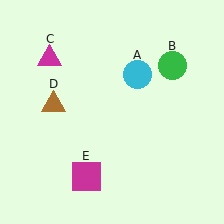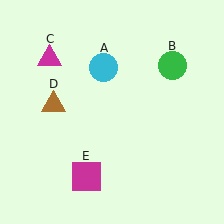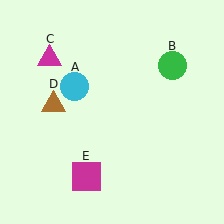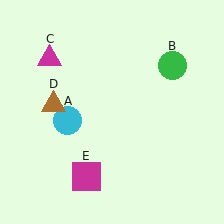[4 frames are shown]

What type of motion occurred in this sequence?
The cyan circle (object A) rotated counterclockwise around the center of the scene.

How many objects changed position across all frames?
1 object changed position: cyan circle (object A).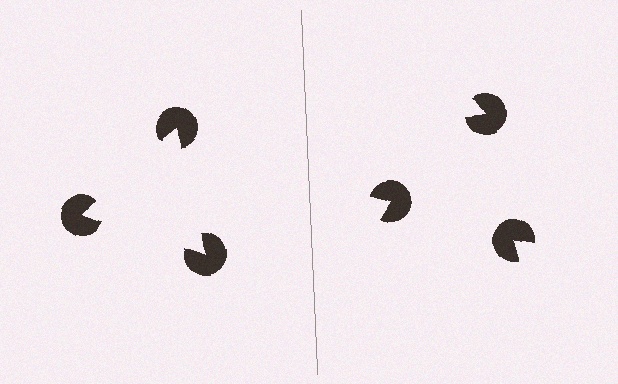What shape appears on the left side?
An illusory triangle.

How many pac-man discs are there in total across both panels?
6 — 3 on each side.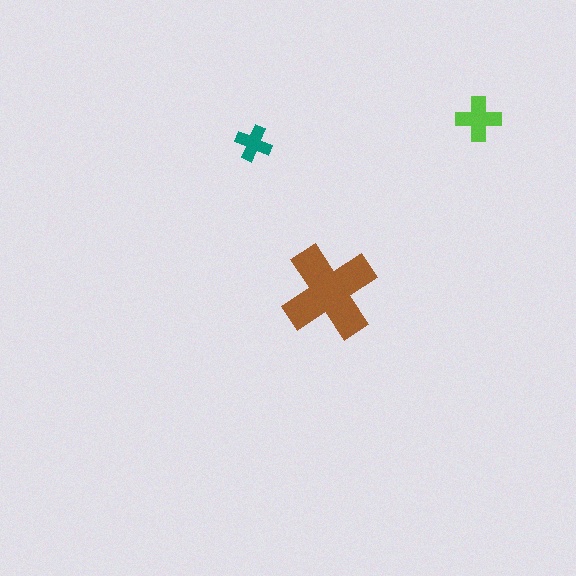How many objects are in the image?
There are 3 objects in the image.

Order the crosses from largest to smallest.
the brown one, the lime one, the teal one.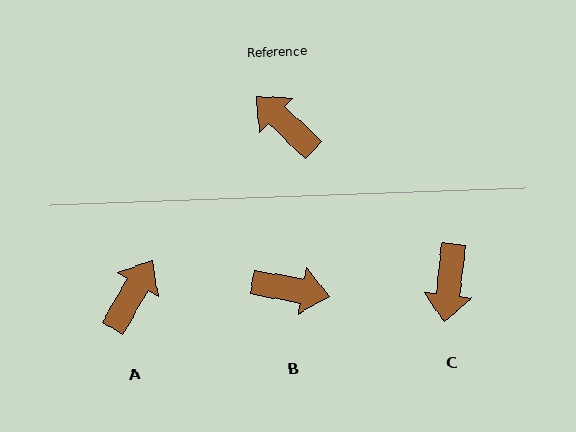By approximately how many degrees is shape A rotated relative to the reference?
Approximately 77 degrees clockwise.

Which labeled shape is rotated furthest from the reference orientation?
B, about 147 degrees away.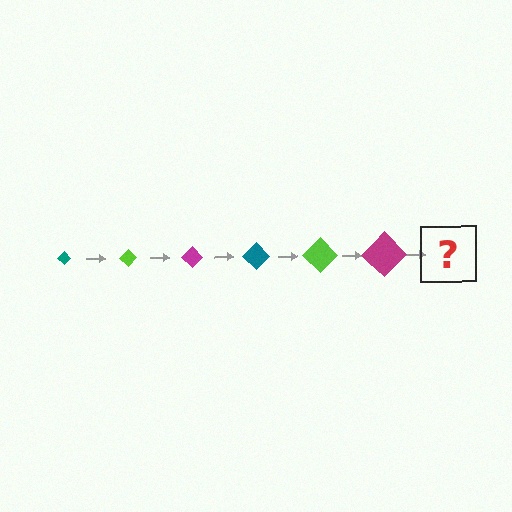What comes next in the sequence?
The next element should be a teal diamond, larger than the previous one.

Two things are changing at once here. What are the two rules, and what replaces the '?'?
The two rules are that the diamond grows larger each step and the color cycles through teal, lime, and magenta. The '?' should be a teal diamond, larger than the previous one.